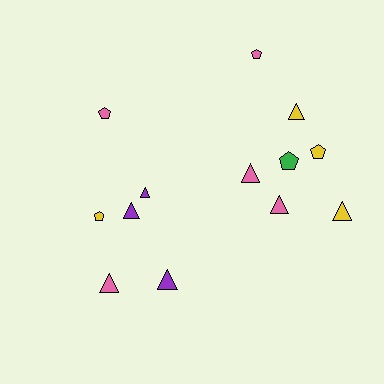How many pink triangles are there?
There are 3 pink triangles.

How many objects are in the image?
There are 13 objects.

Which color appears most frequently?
Pink, with 5 objects.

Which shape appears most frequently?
Triangle, with 8 objects.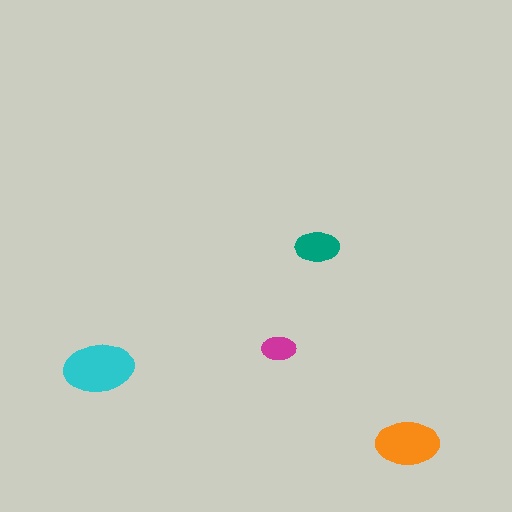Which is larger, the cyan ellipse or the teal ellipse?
The cyan one.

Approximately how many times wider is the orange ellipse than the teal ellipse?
About 1.5 times wider.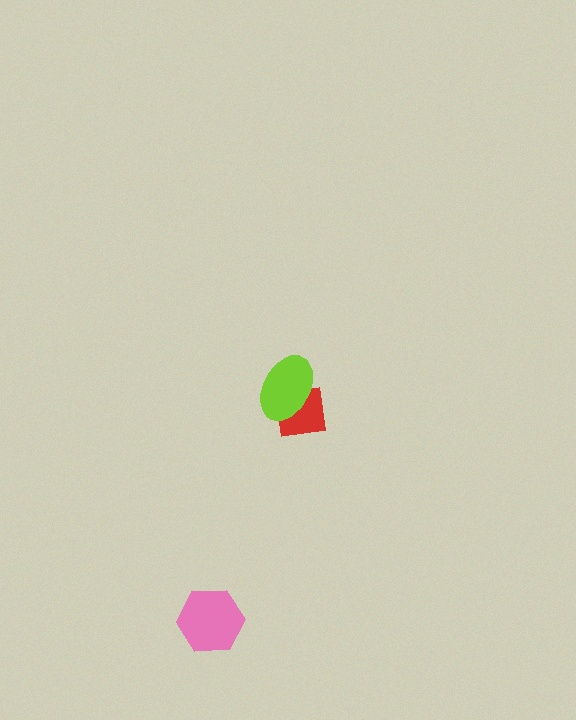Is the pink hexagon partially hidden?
No, no other shape covers it.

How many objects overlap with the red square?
1 object overlaps with the red square.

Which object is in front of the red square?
The lime ellipse is in front of the red square.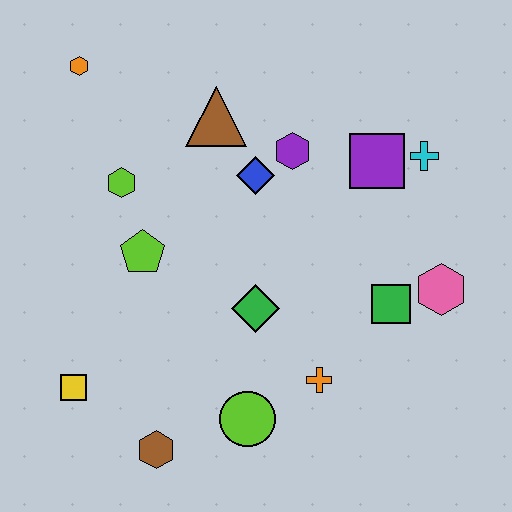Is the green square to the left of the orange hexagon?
No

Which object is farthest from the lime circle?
The orange hexagon is farthest from the lime circle.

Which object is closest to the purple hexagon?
The blue diamond is closest to the purple hexagon.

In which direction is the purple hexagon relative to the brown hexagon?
The purple hexagon is above the brown hexagon.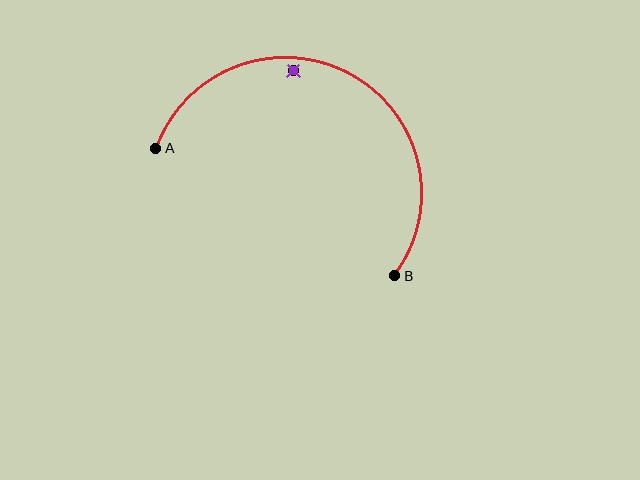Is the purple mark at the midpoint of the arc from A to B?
No — the purple mark does not lie on the arc at all. It sits slightly inside the curve.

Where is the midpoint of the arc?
The arc midpoint is the point on the curve farthest from the straight line joining A and B. It sits above that line.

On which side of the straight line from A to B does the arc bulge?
The arc bulges above the straight line connecting A and B.